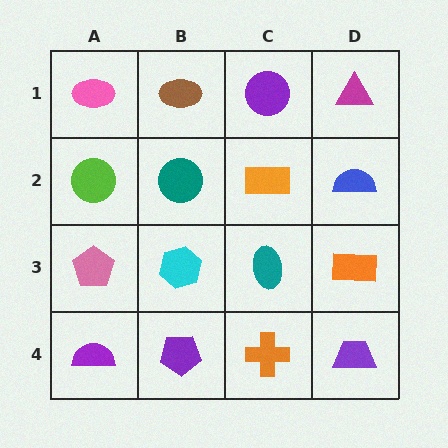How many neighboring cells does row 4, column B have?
3.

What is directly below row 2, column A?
A pink pentagon.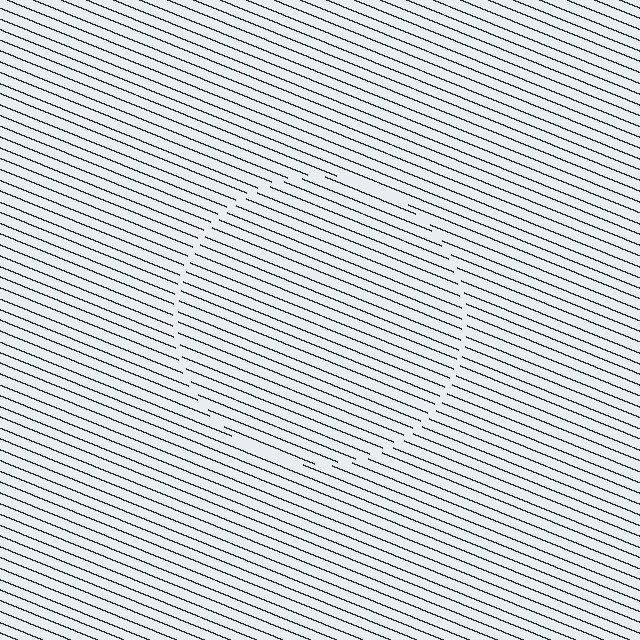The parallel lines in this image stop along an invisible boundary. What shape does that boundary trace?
An illusory circle. The interior of the shape contains the same grating, shifted by half a period — the contour is defined by the phase discontinuity where line-ends from the inner and outer gratings abut.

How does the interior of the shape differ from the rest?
The interior of the shape contains the same grating, shifted by half a period — the contour is defined by the phase discontinuity where line-ends from the inner and outer gratings abut.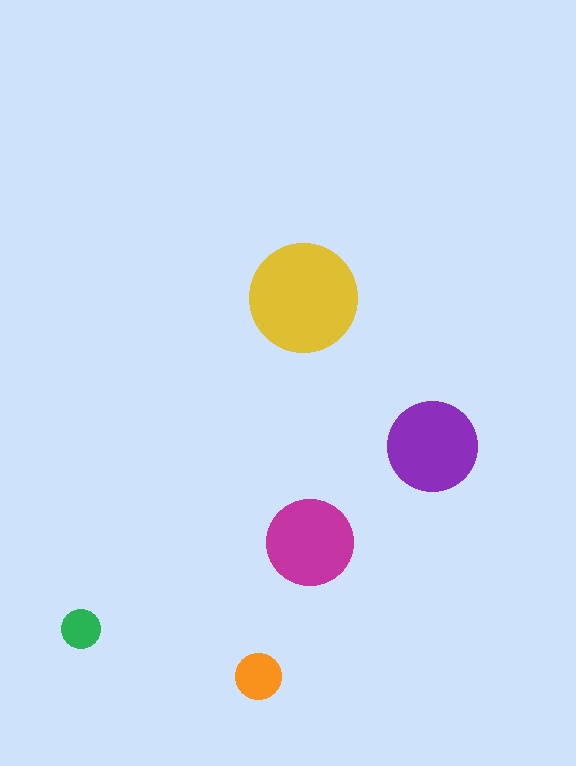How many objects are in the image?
There are 5 objects in the image.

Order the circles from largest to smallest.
the yellow one, the purple one, the magenta one, the orange one, the green one.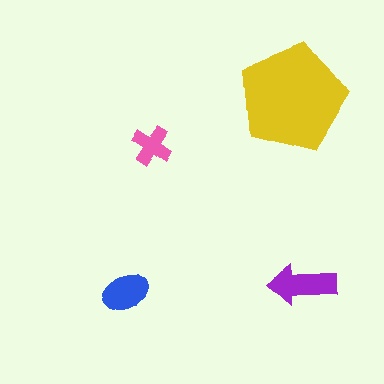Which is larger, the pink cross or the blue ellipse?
The blue ellipse.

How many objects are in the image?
There are 4 objects in the image.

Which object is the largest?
The yellow pentagon.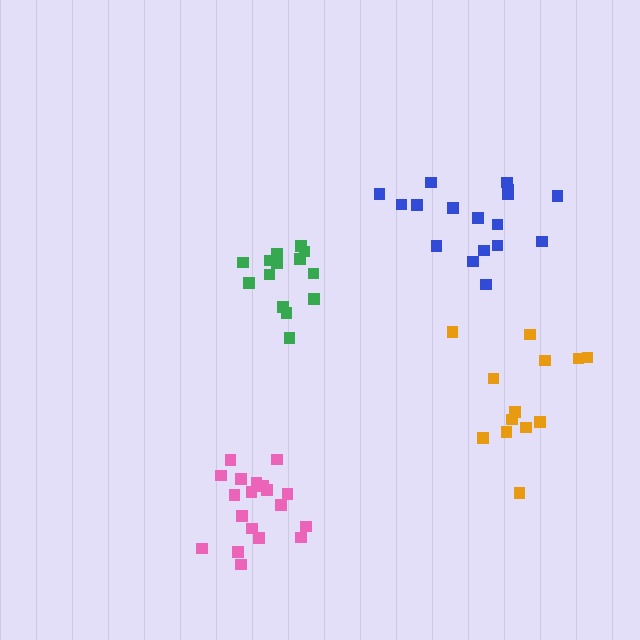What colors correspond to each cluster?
The clusters are colored: pink, orange, blue, green.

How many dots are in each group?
Group 1: 19 dots, Group 2: 13 dots, Group 3: 17 dots, Group 4: 14 dots (63 total).